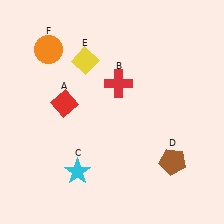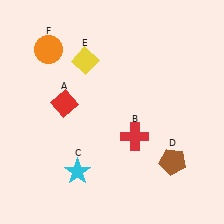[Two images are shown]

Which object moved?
The red cross (B) moved down.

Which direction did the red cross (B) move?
The red cross (B) moved down.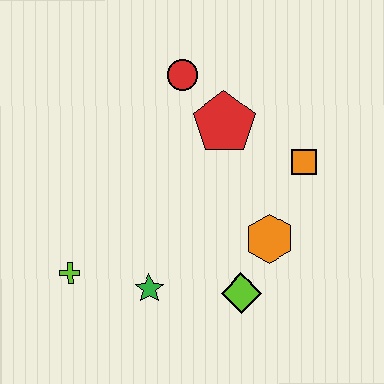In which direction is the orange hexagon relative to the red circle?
The orange hexagon is below the red circle.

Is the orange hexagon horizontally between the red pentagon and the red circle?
No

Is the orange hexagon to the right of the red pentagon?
Yes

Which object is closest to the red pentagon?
The red circle is closest to the red pentagon.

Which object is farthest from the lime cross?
The orange square is farthest from the lime cross.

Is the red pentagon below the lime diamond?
No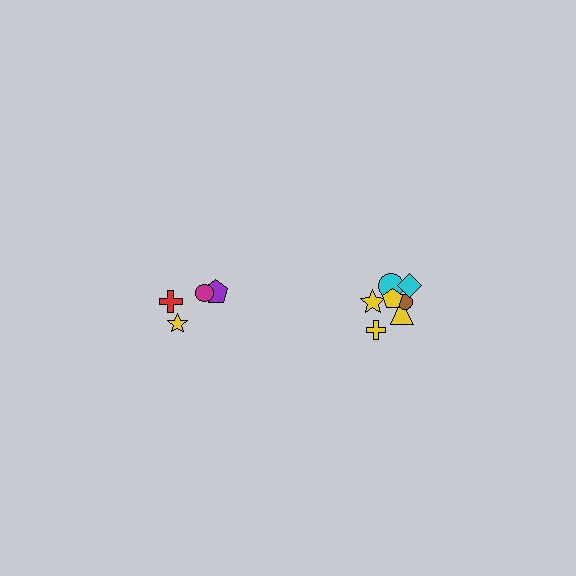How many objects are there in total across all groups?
There are 11 objects.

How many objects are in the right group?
There are 7 objects.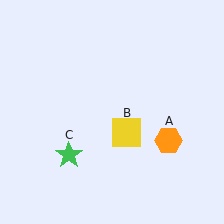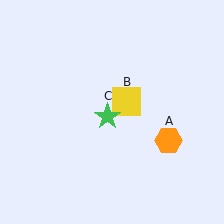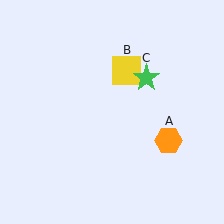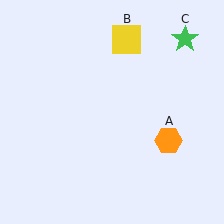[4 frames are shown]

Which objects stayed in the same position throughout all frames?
Orange hexagon (object A) remained stationary.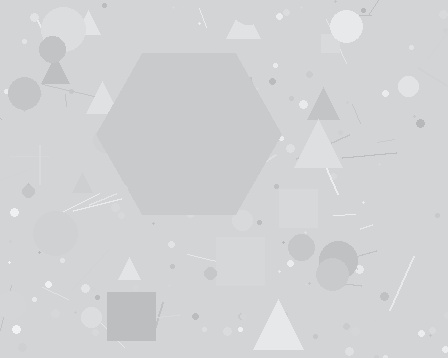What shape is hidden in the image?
A hexagon is hidden in the image.